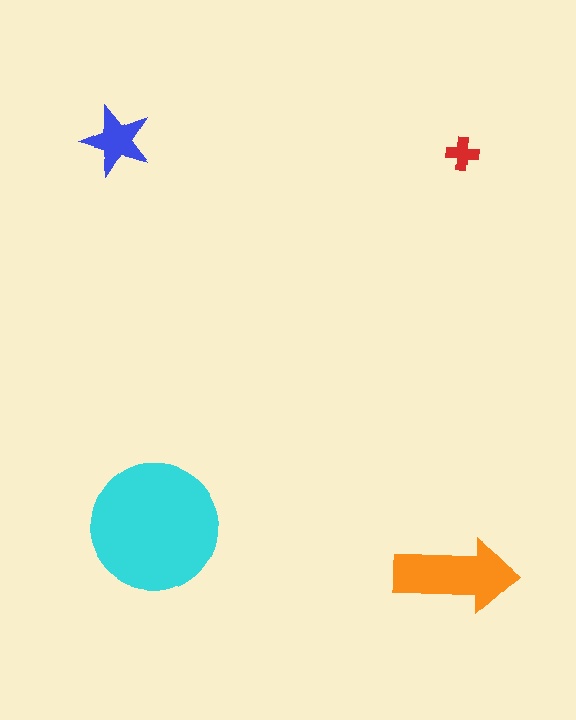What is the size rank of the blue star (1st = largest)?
3rd.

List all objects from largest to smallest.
The cyan circle, the orange arrow, the blue star, the red cross.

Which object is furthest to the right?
The orange arrow is rightmost.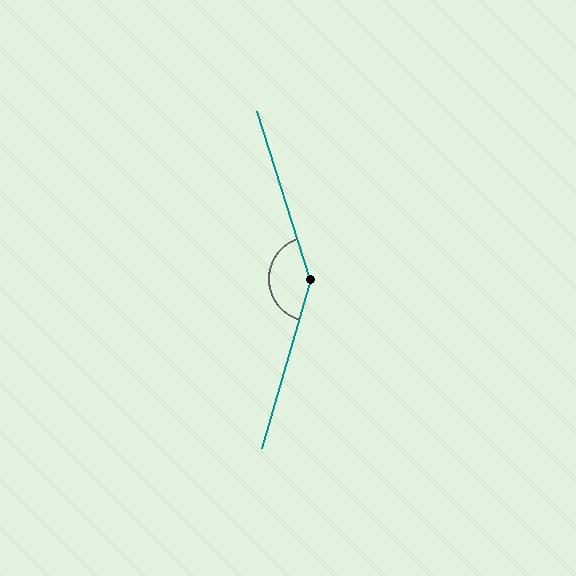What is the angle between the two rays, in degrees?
Approximately 146 degrees.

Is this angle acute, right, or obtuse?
It is obtuse.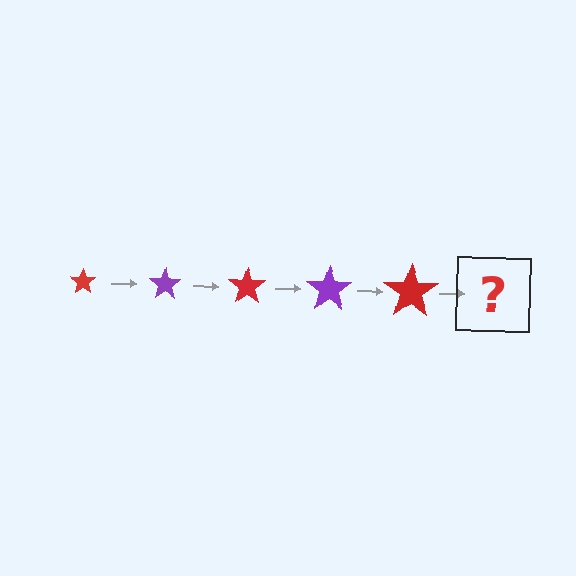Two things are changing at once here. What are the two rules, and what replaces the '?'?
The two rules are that the star grows larger each step and the color cycles through red and purple. The '?' should be a purple star, larger than the previous one.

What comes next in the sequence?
The next element should be a purple star, larger than the previous one.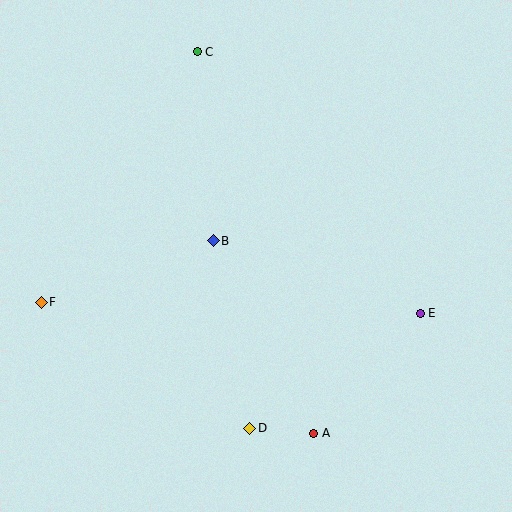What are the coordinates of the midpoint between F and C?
The midpoint between F and C is at (119, 177).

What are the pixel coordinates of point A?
Point A is at (314, 433).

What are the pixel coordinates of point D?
Point D is at (250, 428).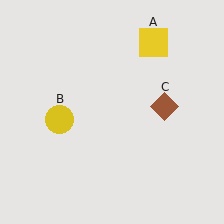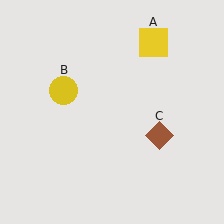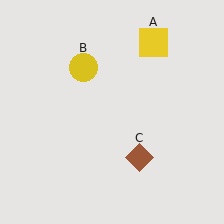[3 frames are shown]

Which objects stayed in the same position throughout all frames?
Yellow square (object A) remained stationary.